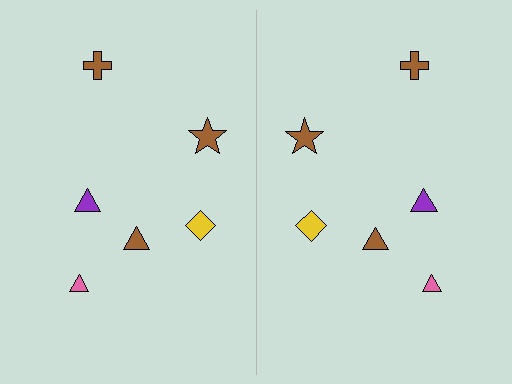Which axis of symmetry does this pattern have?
The pattern has a vertical axis of symmetry running through the center of the image.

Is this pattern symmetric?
Yes, this pattern has bilateral (reflection) symmetry.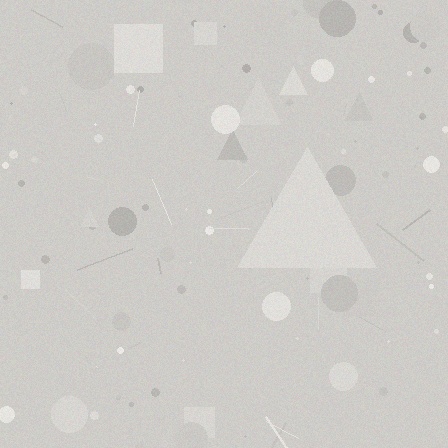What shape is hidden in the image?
A triangle is hidden in the image.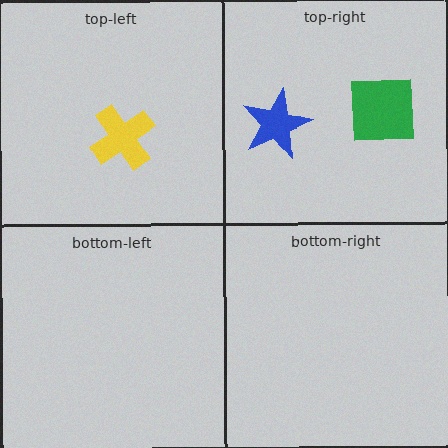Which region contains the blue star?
The top-right region.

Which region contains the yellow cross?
The top-left region.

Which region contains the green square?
The top-right region.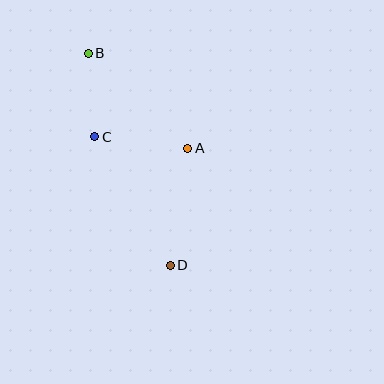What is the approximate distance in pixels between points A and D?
The distance between A and D is approximately 118 pixels.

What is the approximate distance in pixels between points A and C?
The distance between A and C is approximately 94 pixels.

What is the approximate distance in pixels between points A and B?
The distance between A and B is approximately 138 pixels.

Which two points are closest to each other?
Points B and C are closest to each other.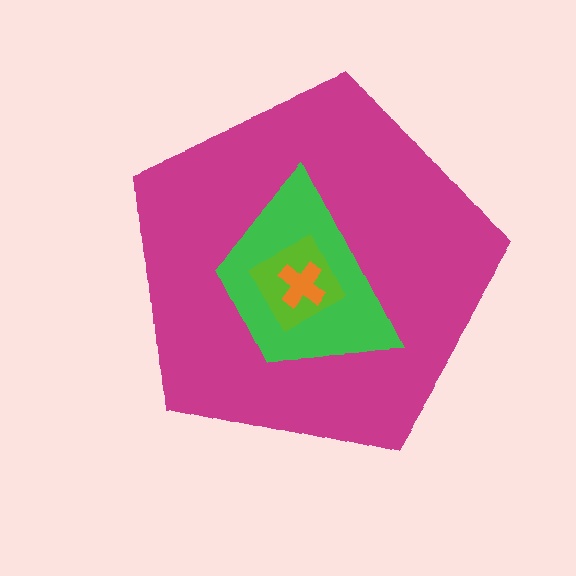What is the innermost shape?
The orange cross.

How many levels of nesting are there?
4.